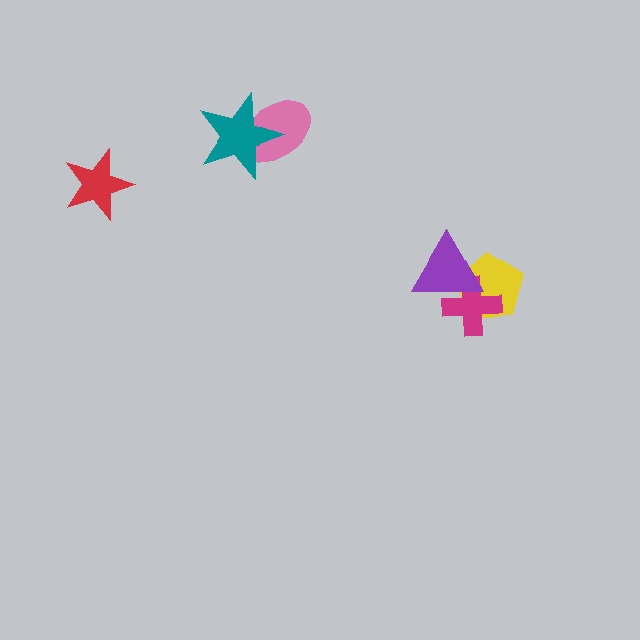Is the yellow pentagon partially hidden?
Yes, it is partially covered by another shape.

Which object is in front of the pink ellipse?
The teal star is in front of the pink ellipse.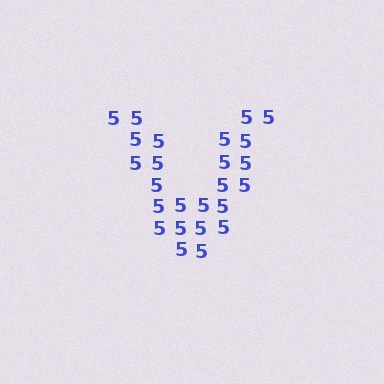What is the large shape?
The large shape is the letter V.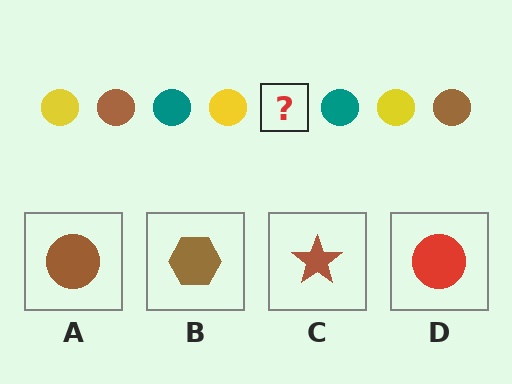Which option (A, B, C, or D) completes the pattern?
A.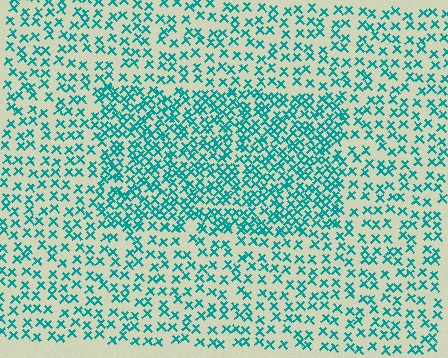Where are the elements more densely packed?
The elements are more densely packed inside the rectangle boundary.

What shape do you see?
I see a rectangle.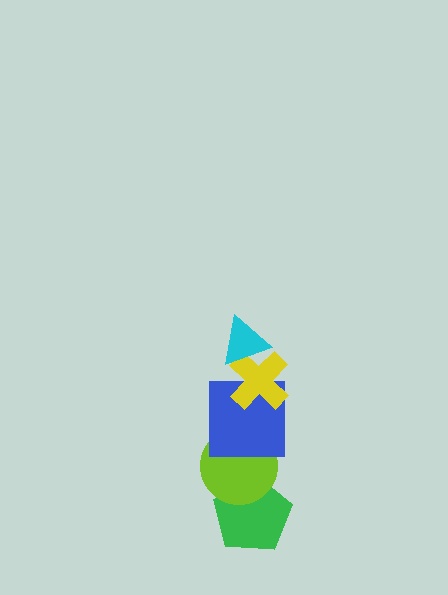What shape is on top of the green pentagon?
The lime circle is on top of the green pentagon.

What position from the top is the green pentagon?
The green pentagon is 5th from the top.